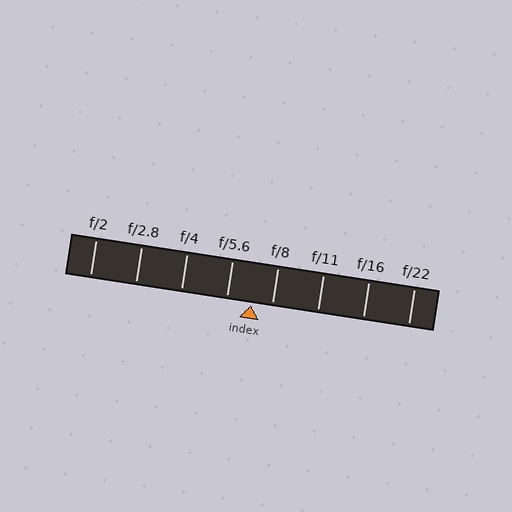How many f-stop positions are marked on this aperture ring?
There are 8 f-stop positions marked.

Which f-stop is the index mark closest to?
The index mark is closest to f/8.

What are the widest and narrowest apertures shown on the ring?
The widest aperture shown is f/2 and the narrowest is f/22.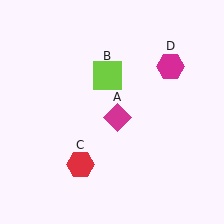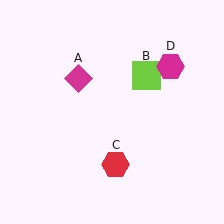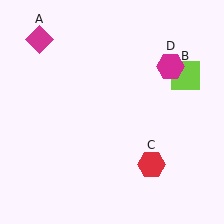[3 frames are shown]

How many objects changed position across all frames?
3 objects changed position: magenta diamond (object A), lime square (object B), red hexagon (object C).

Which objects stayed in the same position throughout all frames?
Magenta hexagon (object D) remained stationary.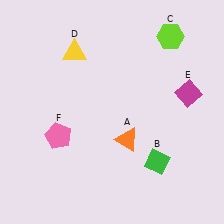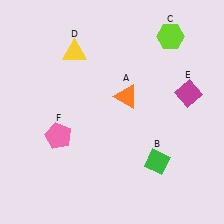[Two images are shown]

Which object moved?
The orange triangle (A) moved up.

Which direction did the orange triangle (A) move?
The orange triangle (A) moved up.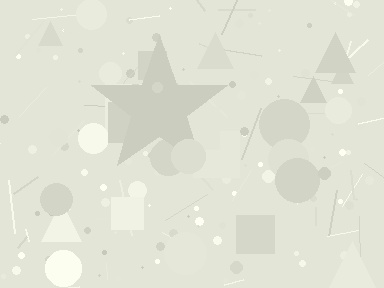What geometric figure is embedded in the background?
A star is embedded in the background.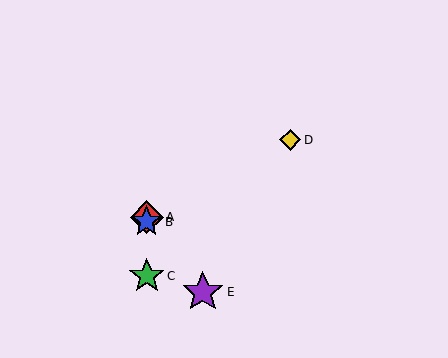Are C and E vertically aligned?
No, C is at x≈147 and E is at x≈203.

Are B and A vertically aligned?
Yes, both are at x≈147.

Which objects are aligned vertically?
Objects A, B, C are aligned vertically.